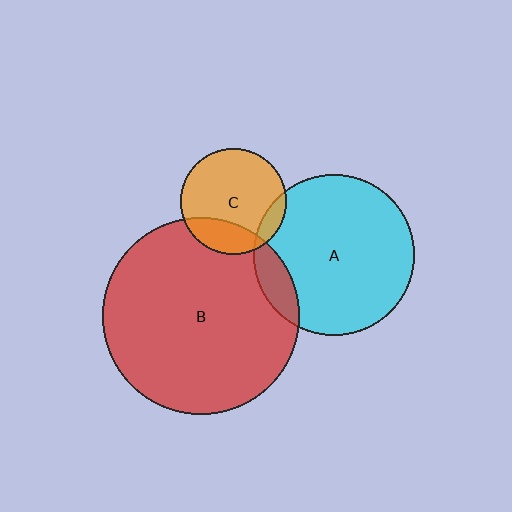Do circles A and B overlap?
Yes.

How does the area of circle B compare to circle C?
Approximately 3.4 times.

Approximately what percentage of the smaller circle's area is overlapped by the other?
Approximately 10%.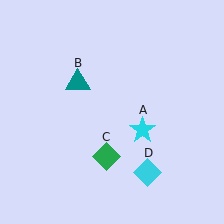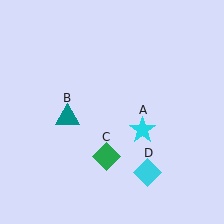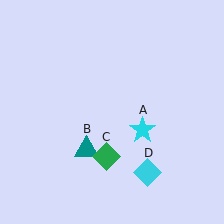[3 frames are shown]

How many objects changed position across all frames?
1 object changed position: teal triangle (object B).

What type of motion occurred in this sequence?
The teal triangle (object B) rotated counterclockwise around the center of the scene.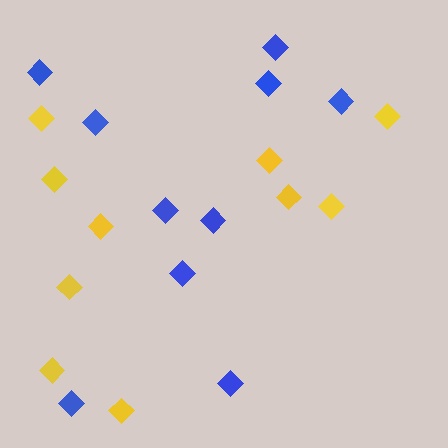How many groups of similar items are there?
There are 2 groups: one group of yellow diamonds (10) and one group of blue diamonds (10).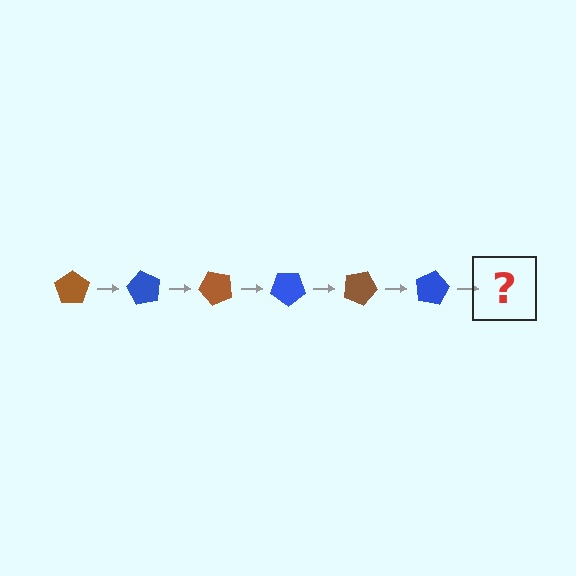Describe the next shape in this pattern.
It should be a brown pentagon, rotated 360 degrees from the start.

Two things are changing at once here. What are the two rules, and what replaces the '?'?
The two rules are that it rotates 60 degrees each step and the color cycles through brown and blue. The '?' should be a brown pentagon, rotated 360 degrees from the start.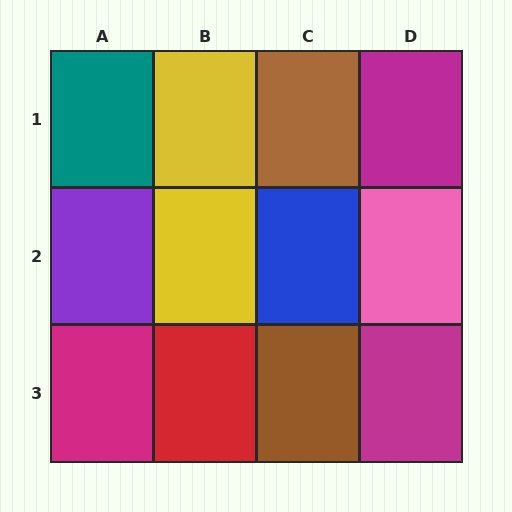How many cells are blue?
1 cell is blue.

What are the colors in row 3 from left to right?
Magenta, red, brown, magenta.